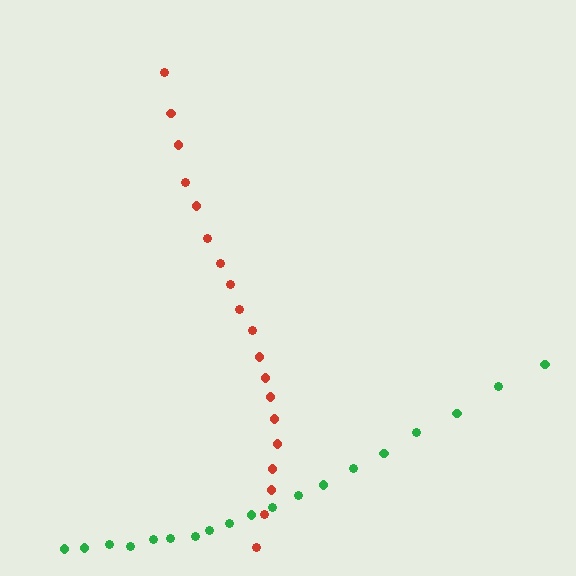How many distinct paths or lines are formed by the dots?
There are 2 distinct paths.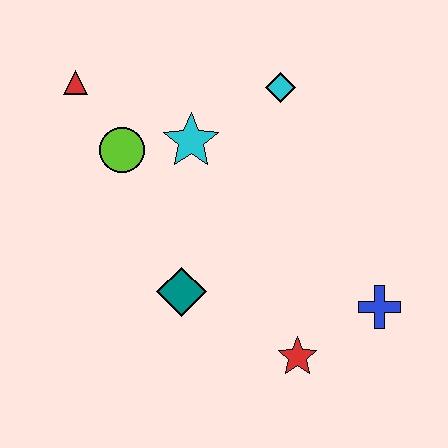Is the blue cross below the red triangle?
Yes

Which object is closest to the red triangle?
The lime circle is closest to the red triangle.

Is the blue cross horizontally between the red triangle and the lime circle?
No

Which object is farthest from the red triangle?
The blue cross is farthest from the red triangle.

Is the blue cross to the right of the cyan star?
Yes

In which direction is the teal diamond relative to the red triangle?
The teal diamond is below the red triangle.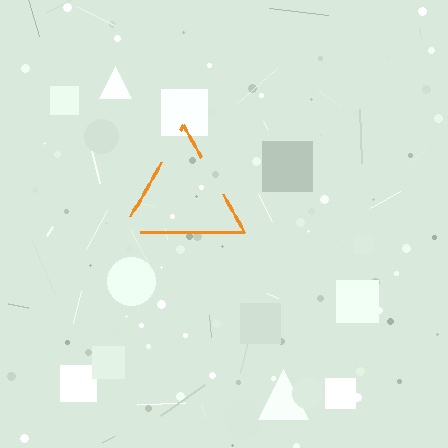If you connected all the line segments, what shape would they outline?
They would outline a triangle.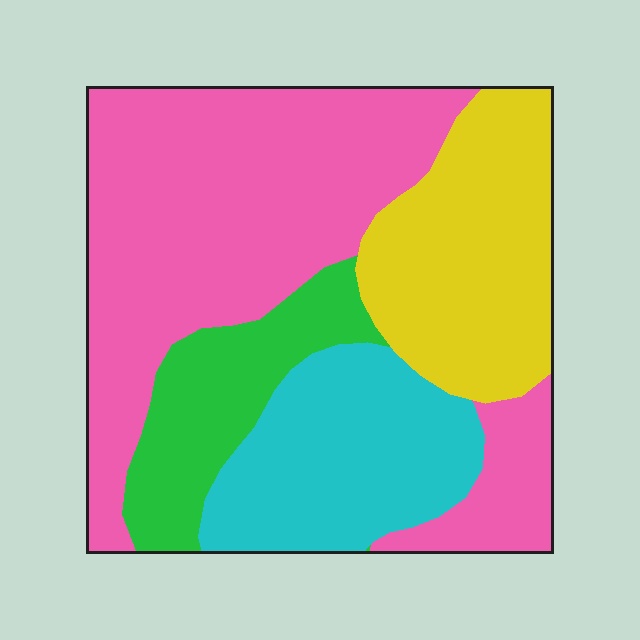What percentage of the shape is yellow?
Yellow covers around 20% of the shape.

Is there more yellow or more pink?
Pink.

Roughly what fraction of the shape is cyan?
Cyan covers about 20% of the shape.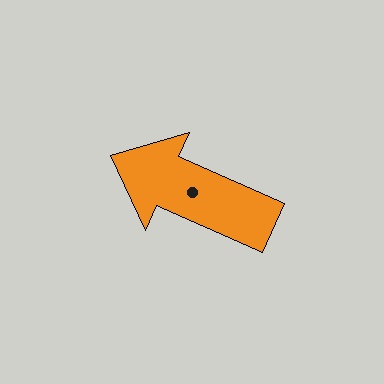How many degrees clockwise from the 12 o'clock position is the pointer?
Approximately 294 degrees.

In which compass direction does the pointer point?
Northwest.